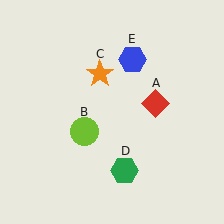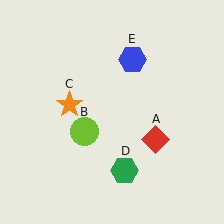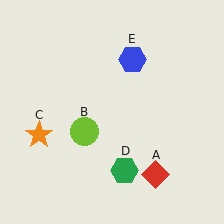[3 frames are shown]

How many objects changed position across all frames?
2 objects changed position: red diamond (object A), orange star (object C).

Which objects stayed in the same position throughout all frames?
Lime circle (object B) and green hexagon (object D) and blue hexagon (object E) remained stationary.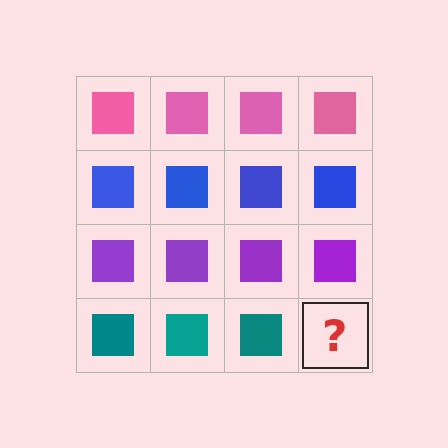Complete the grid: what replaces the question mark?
The question mark should be replaced with a teal square.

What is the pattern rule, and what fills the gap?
The rule is that each row has a consistent color. The gap should be filled with a teal square.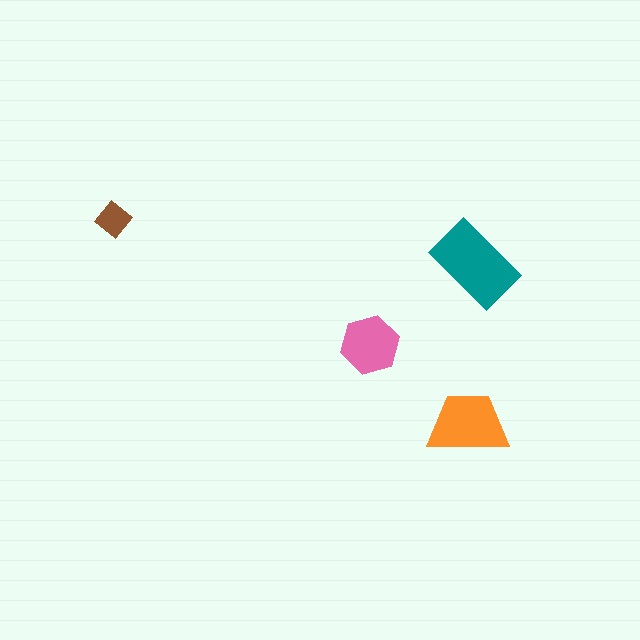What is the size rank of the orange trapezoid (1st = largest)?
2nd.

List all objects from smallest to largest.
The brown diamond, the pink hexagon, the orange trapezoid, the teal rectangle.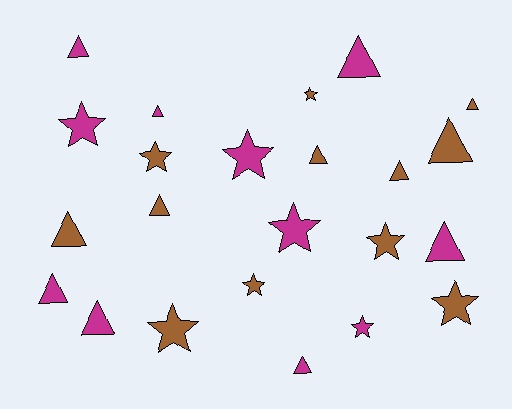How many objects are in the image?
There are 23 objects.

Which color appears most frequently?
Brown, with 12 objects.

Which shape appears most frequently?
Triangle, with 13 objects.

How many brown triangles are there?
There are 6 brown triangles.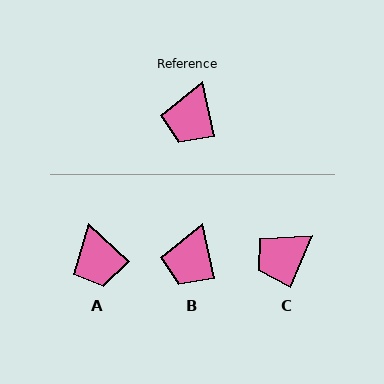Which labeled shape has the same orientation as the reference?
B.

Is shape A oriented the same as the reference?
No, it is off by about 34 degrees.